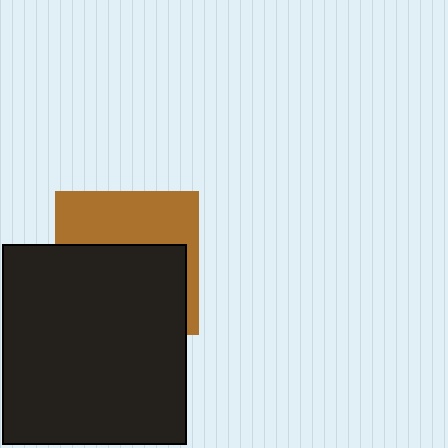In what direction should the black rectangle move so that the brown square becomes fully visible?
The black rectangle should move down. That is the shortest direction to clear the overlap and leave the brown square fully visible.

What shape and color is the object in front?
The object in front is a black rectangle.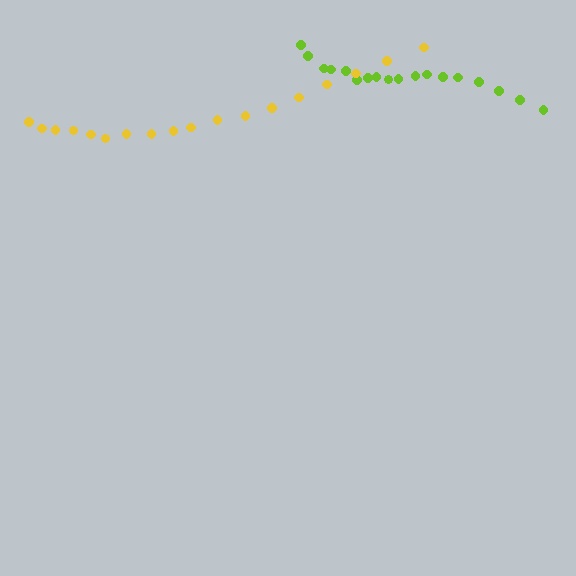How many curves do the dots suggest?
There are 2 distinct paths.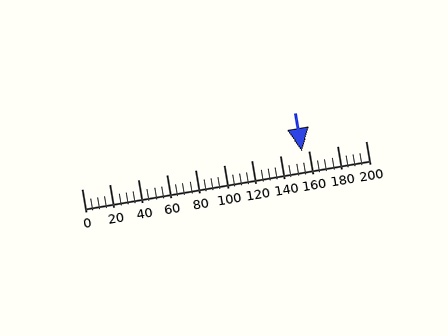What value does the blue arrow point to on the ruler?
The blue arrow points to approximately 155.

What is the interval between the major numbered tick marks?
The major tick marks are spaced 20 units apart.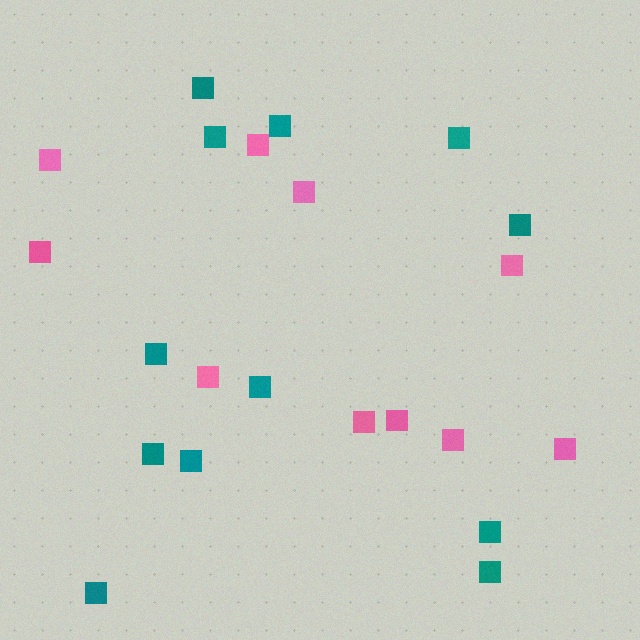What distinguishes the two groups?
There are 2 groups: one group of teal squares (12) and one group of pink squares (10).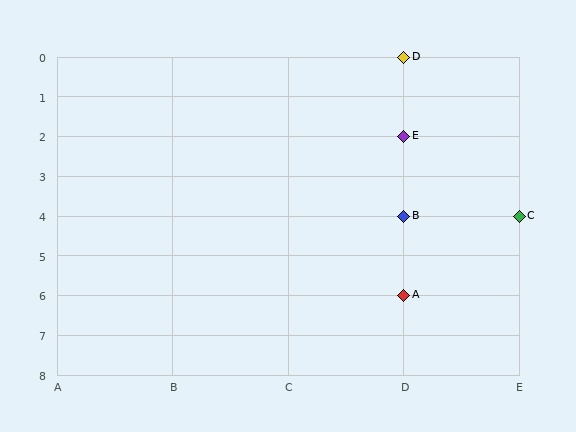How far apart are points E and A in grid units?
Points E and A are 4 rows apart.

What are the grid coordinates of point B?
Point B is at grid coordinates (D, 4).